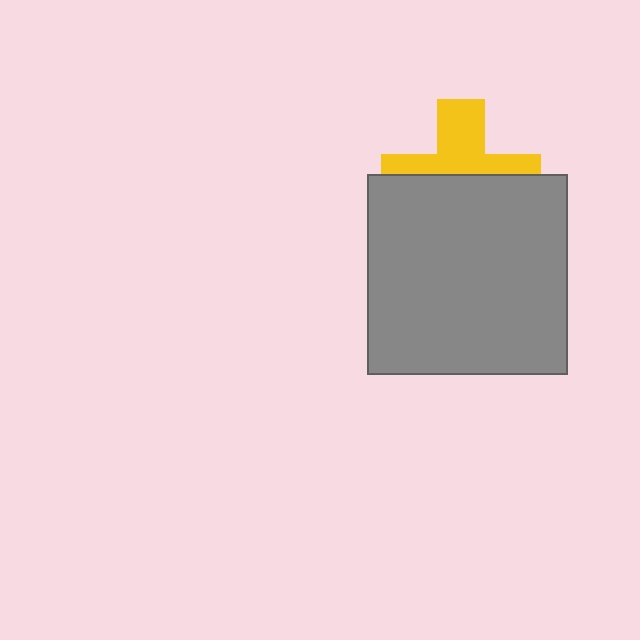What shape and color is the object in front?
The object in front is a gray square.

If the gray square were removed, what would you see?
You would see the complete yellow cross.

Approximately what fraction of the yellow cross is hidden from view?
Roughly 56% of the yellow cross is hidden behind the gray square.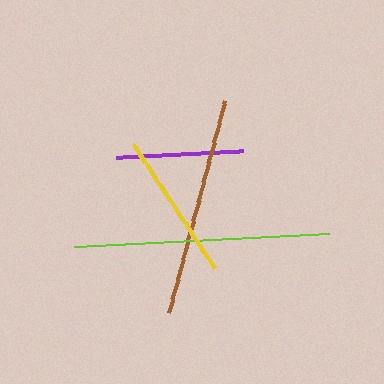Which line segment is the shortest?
The purple line is the shortest at approximately 128 pixels.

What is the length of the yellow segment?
The yellow segment is approximately 149 pixels long.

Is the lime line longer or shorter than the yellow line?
The lime line is longer than the yellow line.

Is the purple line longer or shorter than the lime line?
The lime line is longer than the purple line.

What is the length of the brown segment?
The brown segment is approximately 219 pixels long.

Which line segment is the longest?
The lime line is the longest at approximately 257 pixels.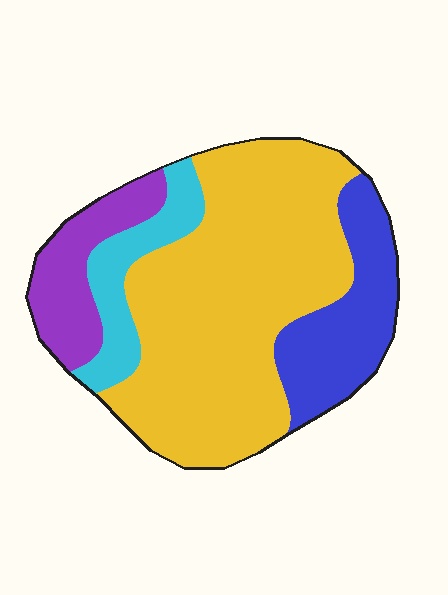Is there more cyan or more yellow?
Yellow.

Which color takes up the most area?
Yellow, at roughly 60%.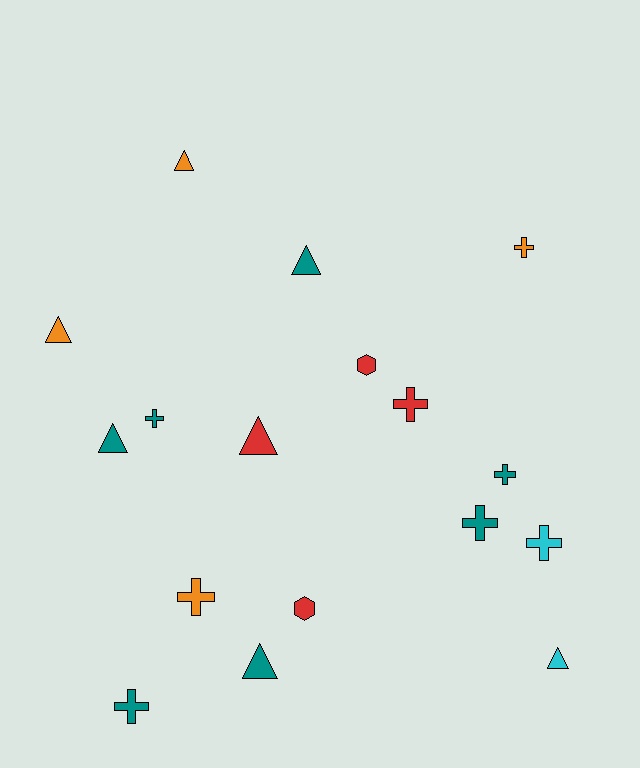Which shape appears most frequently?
Cross, with 8 objects.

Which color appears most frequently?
Teal, with 7 objects.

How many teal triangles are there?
There are 3 teal triangles.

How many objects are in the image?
There are 17 objects.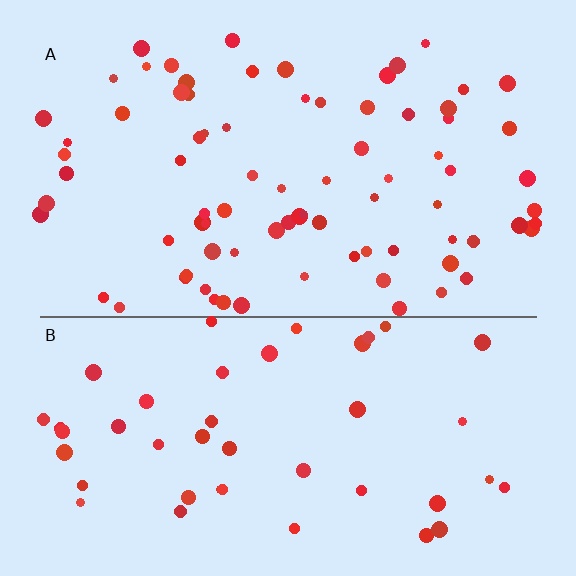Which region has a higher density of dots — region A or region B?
A (the top).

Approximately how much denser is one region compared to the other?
Approximately 1.8× — region A over region B.